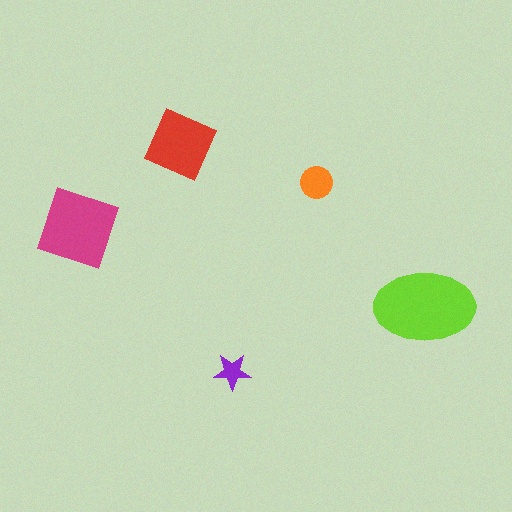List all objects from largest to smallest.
The lime ellipse, the magenta square, the red diamond, the orange circle, the purple star.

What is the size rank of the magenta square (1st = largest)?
2nd.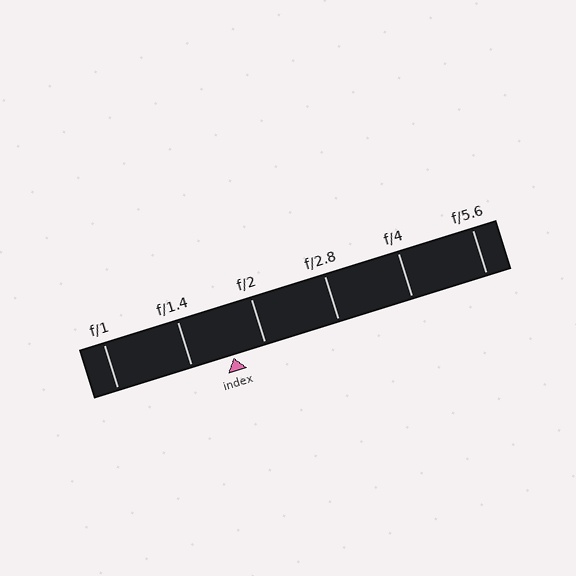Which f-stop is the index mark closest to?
The index mark is closest to f/2.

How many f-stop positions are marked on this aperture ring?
There are 6 f-stop positions marked.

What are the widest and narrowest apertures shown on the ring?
The widest aperture shown is f/1 and the narrowest is f/5.6.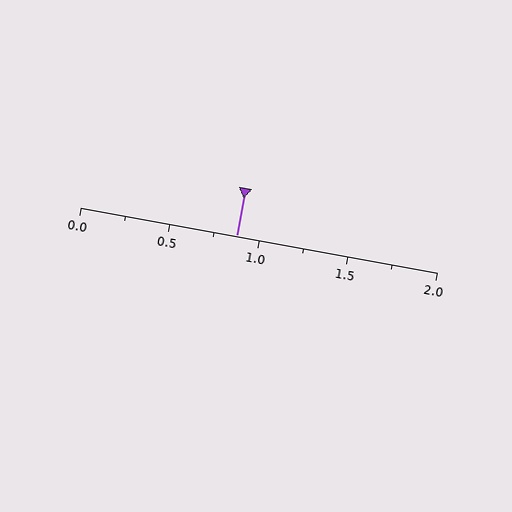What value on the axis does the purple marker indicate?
The marker indicates approximately 0.88.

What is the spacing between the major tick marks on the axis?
The major ticks are spaced 0.5 apart.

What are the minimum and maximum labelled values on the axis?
The axis runs from 0.0 to 2.0.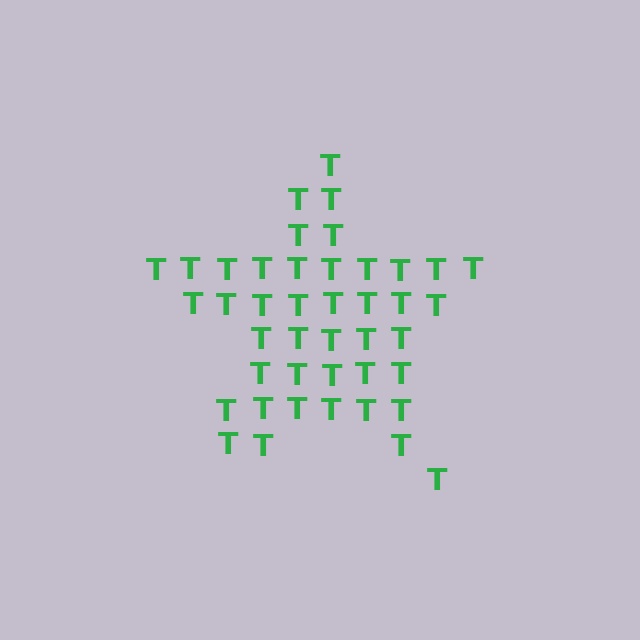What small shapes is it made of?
It is made of small letter T's.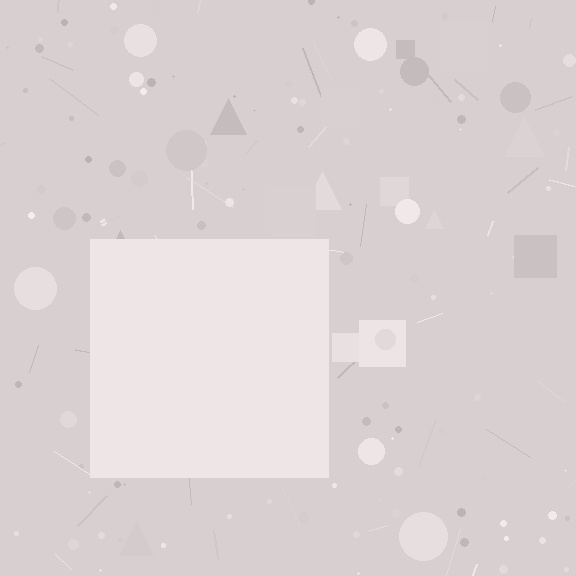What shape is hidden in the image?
A square is hidden in the image.